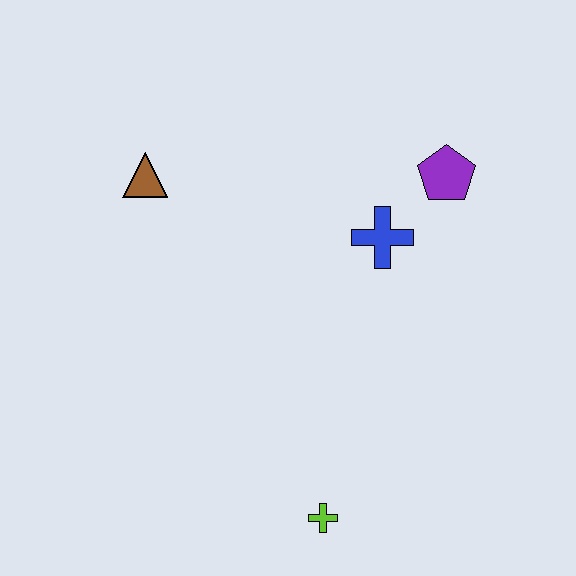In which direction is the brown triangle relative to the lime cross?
The brown triangle is above the lime cross.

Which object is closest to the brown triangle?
The blue cross is closest to the brown triangle.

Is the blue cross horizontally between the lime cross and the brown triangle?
No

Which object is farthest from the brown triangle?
The lime cross is farthest from the brown triangle.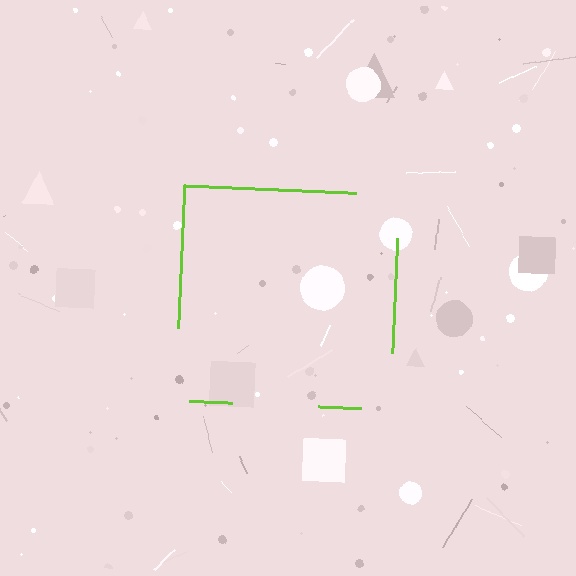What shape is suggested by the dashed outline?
The dashed outline suggests a square.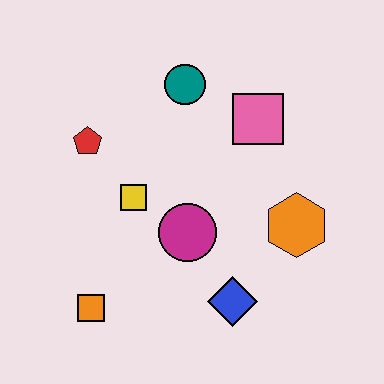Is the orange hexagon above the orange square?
Yes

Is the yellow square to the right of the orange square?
Yes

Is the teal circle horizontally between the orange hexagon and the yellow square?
Yes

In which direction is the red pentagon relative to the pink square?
The red pentagon is to the left of the pink square.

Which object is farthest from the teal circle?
The orange square is farthest from the teal circle.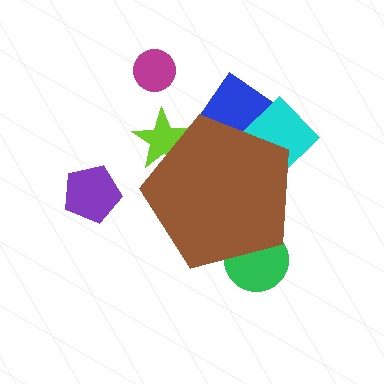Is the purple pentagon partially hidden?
No, the purple pentagon is fully visible.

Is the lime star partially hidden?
Yes, the lime star is partially hidden behind the brown pentagon.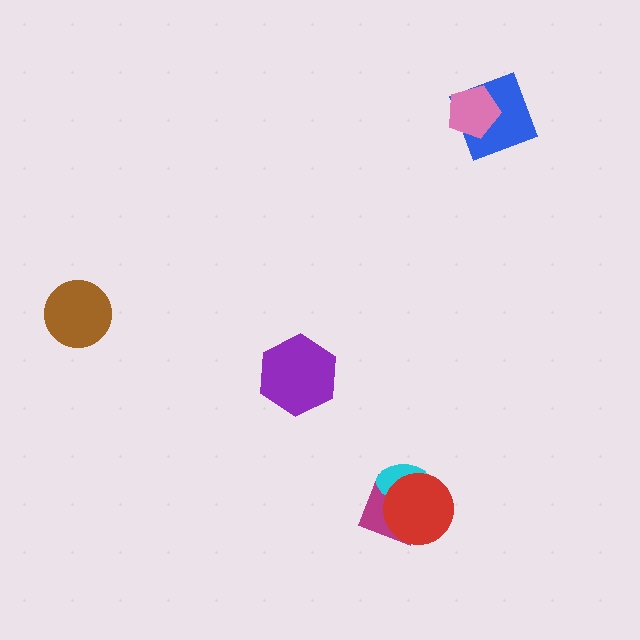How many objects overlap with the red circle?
2 objects overlap with the red circle.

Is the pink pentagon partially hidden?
No, no other shape covers it.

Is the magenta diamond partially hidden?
Yes, it is partially covered by another shape.